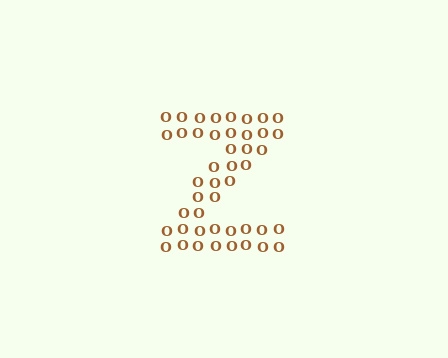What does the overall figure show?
The overall figure shows the letter Z.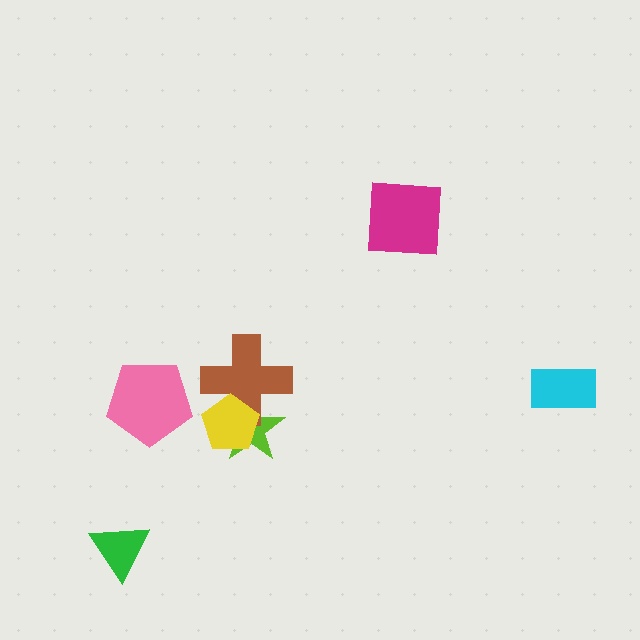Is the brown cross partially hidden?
Yes, it is partially covered by another shape.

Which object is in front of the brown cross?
The yellow pentagon is in front of the brown cross.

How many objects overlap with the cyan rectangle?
0 objects overlap with the cyan rectangle.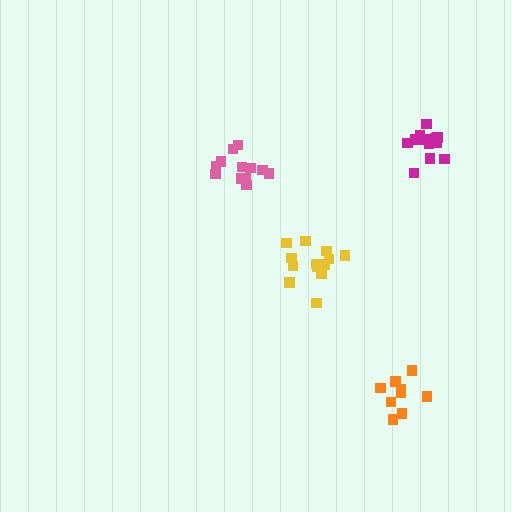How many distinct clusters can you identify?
There are 4 distinct clusters.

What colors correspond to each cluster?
The clusters are colored: magenta, pink, orange, yellow.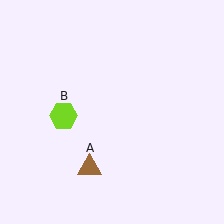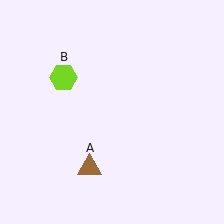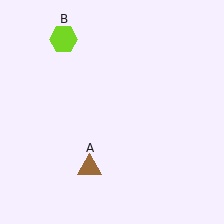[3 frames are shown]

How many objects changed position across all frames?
1 object changed position: lime hexagon (object B).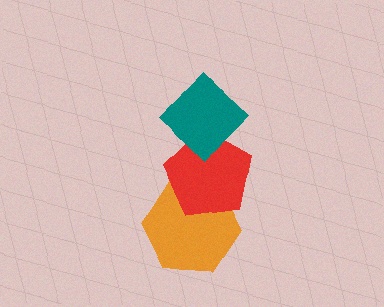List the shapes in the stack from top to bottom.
From top to bottom: the teal diamond, the red pentagon, the orange hexagon.